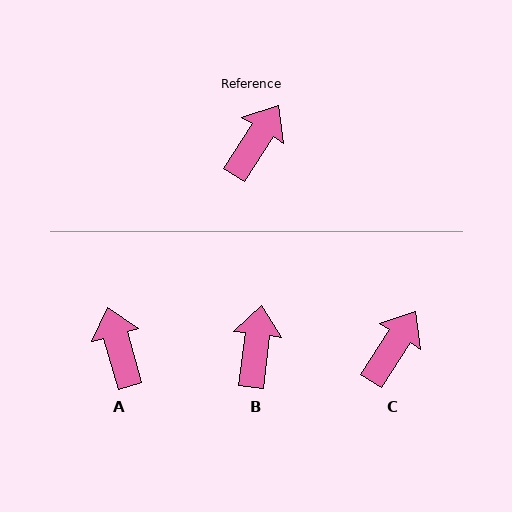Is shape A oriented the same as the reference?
No, it is off by about 48 degrees.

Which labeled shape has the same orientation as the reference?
C.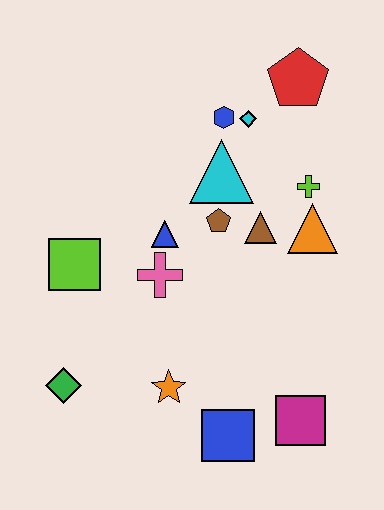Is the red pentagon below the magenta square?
No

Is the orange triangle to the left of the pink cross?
No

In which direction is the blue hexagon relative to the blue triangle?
The blue hexagon is above the blue triangle.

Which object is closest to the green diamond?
The orange star is closest to the green diamond.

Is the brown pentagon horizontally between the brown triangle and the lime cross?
No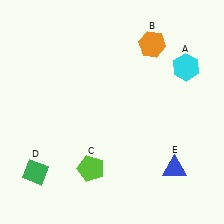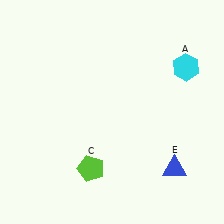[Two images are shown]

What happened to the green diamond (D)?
The green diamond (D) was removed in Image 2. It was in the bottom-left area of Image 1.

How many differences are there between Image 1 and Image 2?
There are 2 differences between the two images.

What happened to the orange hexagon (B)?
The orange hexagon (B) was removed in Image 2. It was in the top-right area of Image 1.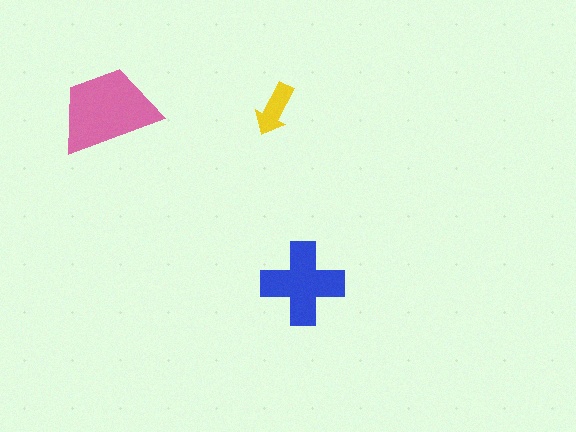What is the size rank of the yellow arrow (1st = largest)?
3rd.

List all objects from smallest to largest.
The yellow arrow, the blue cross, the pink trapezoid.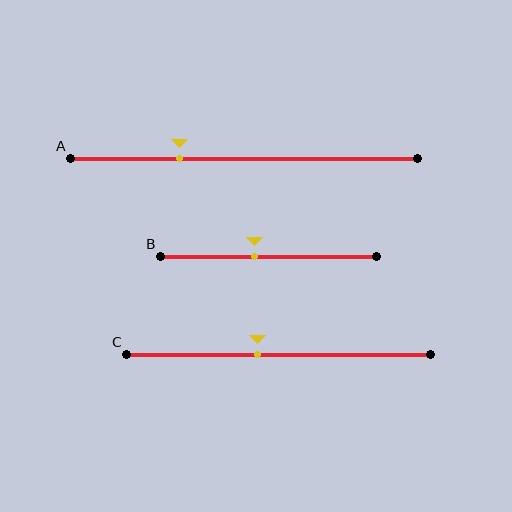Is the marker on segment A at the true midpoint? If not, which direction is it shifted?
No, the marker on segment A is shifted to the left by about 19% of the segment length.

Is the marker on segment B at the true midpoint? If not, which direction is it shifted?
No, the marker on segment B is shifted to the left by about 7% of the segment length.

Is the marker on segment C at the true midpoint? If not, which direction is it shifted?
No, the marker on segment C is shifted to the left by about 7% of the segment length.